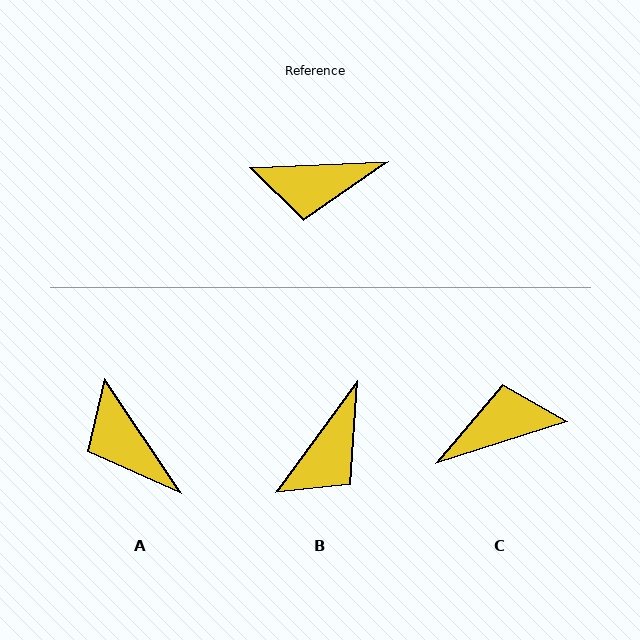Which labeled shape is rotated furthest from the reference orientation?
C, about 165 degrees away.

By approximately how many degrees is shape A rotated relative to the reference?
Approximately 58 degrees clockwise.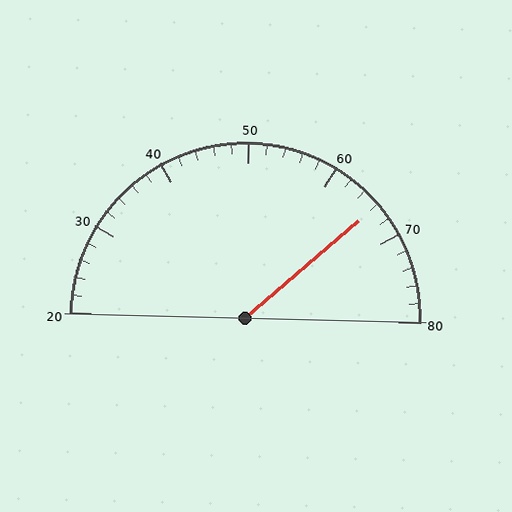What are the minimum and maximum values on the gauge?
The gauge ranges from 20 to 80.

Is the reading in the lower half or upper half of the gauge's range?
The reading is in the upper half of the range (20 to 80).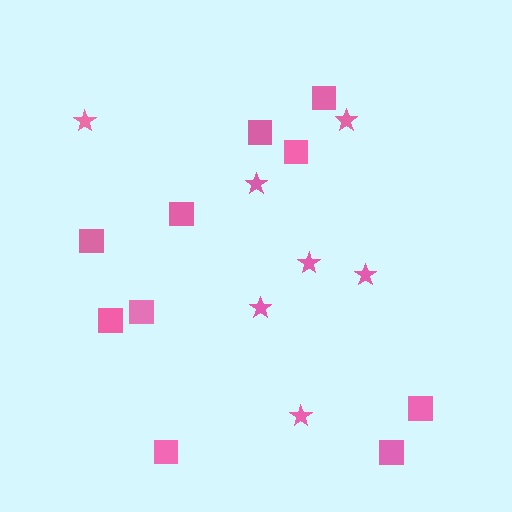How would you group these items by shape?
There are 2 groups: one group of stars (7) and one group of squares (10).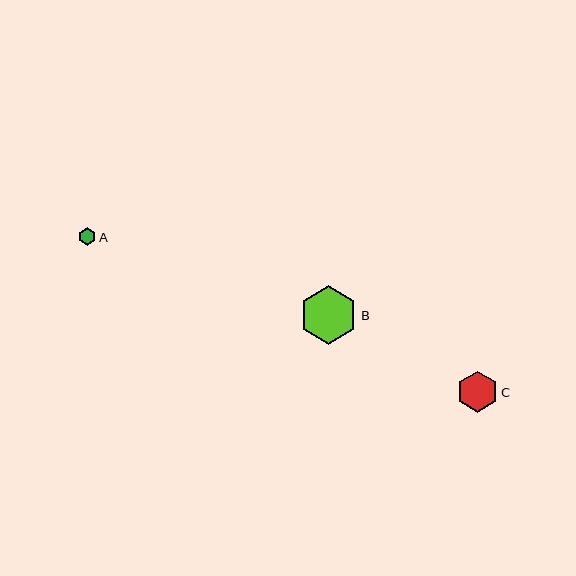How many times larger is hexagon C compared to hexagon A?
Hexagon C is approximately 2.3 times the size of hexagon A.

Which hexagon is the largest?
Hexagon B is the largest with a size of approximately 58 pixels.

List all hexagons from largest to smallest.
From largest to smallest: B, C, A.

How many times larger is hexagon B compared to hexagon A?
Hexagon B is approximately 3.3 times the size of hexagon A.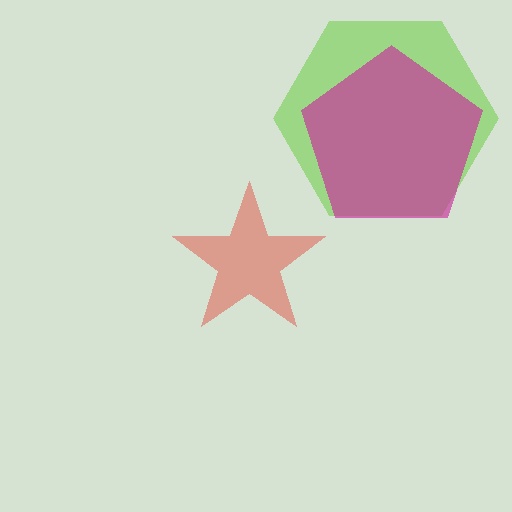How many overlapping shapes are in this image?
There are 3 overlapping shapes in the image.